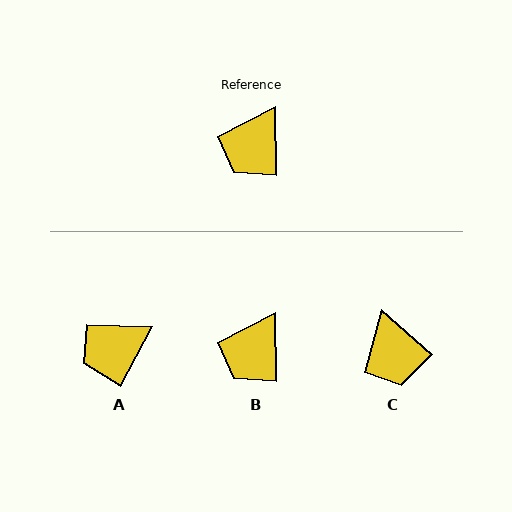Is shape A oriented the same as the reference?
No, it is off by about 29 degrees.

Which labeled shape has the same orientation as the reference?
B.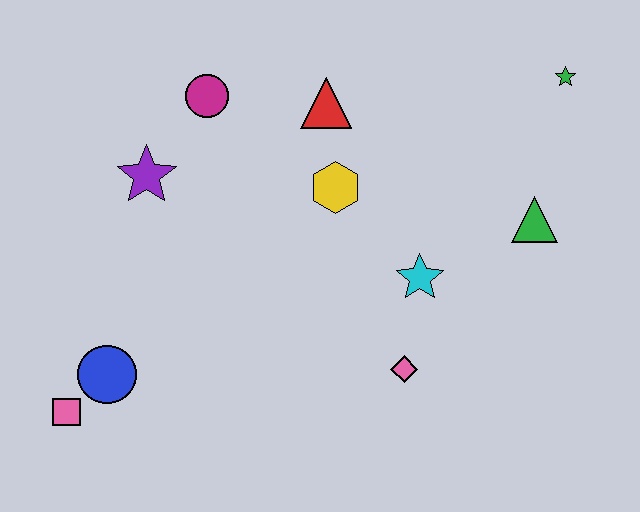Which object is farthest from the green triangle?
The pink square is farthest from the green triangle.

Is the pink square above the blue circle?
No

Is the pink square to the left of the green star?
Yes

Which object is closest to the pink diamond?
The cyan star is closest to the pink diamond.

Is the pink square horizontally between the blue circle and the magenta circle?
No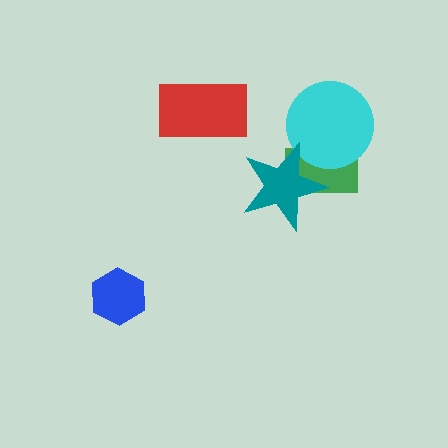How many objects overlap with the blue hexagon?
0 objects overlap with the blue hexagon.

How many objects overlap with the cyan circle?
2 objects overlap with the cyan circle.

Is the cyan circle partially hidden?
Yes, it is partially covered by another shape.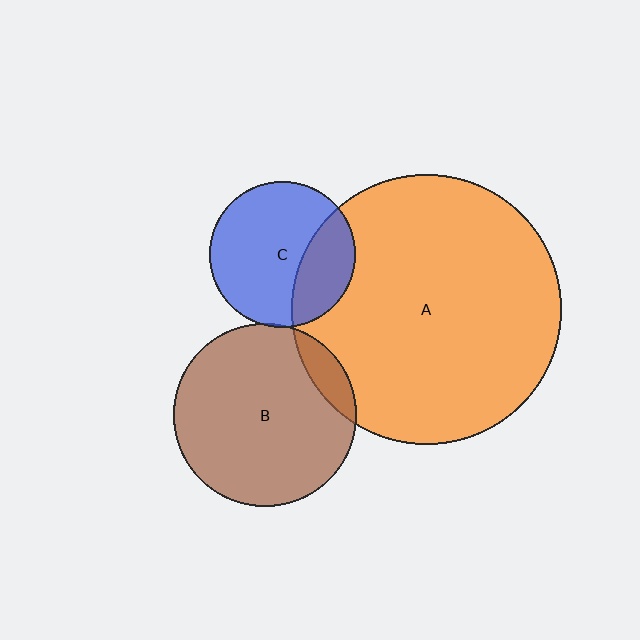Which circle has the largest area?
Circle A (orange).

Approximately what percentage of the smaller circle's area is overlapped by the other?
Approximately 5%.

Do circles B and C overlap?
Yes.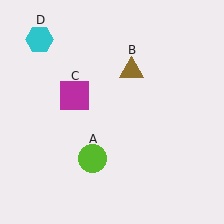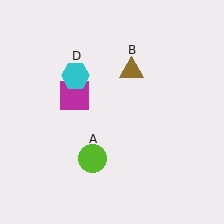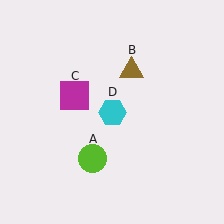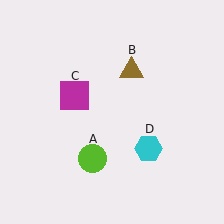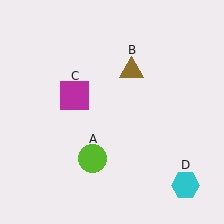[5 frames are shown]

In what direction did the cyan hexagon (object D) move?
The cyan hexagon (object D) moved down and to the right.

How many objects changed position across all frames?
1 object changed position: cyan hexagon (object D).